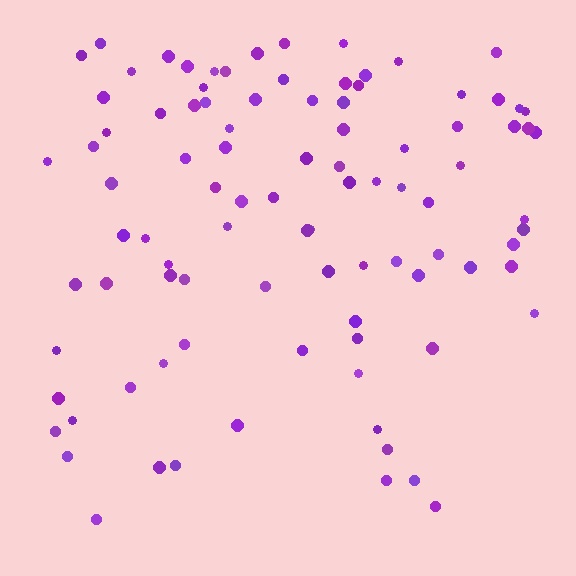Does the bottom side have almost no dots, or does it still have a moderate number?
Still a moderate number, just noticeably fewer than the top.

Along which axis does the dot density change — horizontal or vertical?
Vertical.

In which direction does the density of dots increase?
From bottom to top, with the top side densest.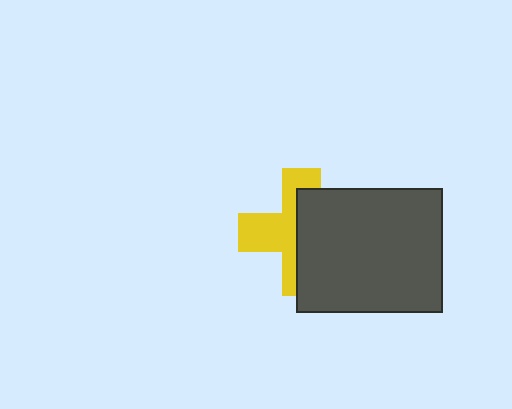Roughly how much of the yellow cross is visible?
About half of it is visible (roughly 47%).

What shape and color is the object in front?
The object in front is a dark gray rectangle.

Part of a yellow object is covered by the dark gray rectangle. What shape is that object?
It is a cross.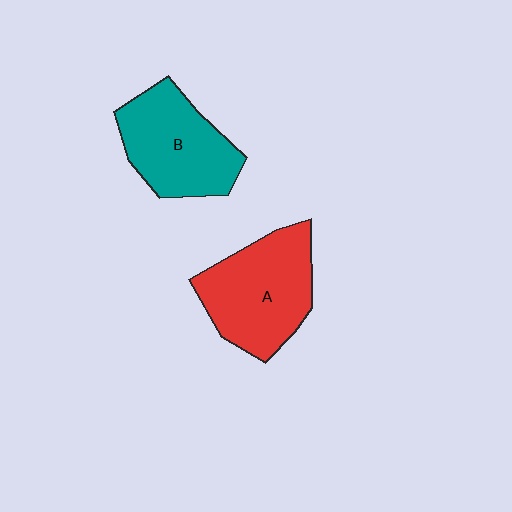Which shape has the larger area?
Shape A (red).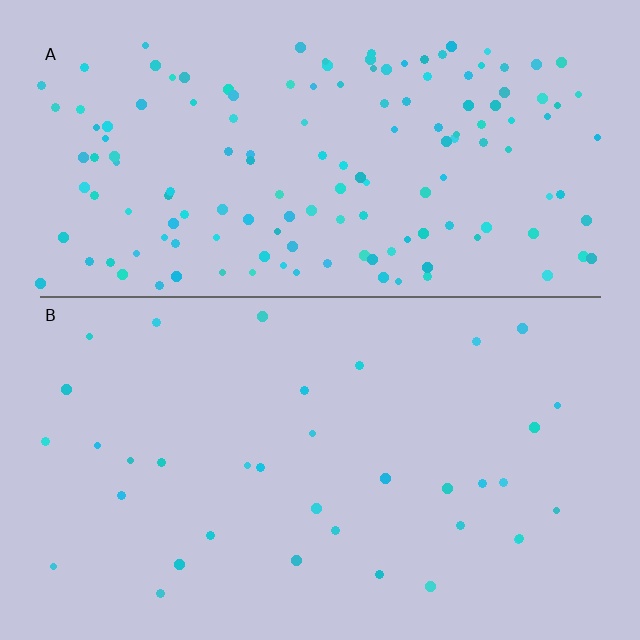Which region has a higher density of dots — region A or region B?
A (the top).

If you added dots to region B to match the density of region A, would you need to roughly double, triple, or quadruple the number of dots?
Approximately quadruple.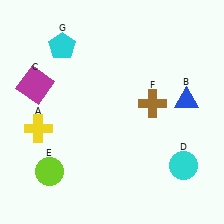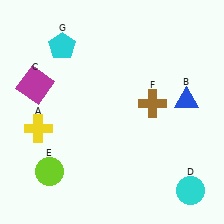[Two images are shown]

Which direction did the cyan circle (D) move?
The cyan circle (D) moved down.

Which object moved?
The cyan circle (D) moved down.